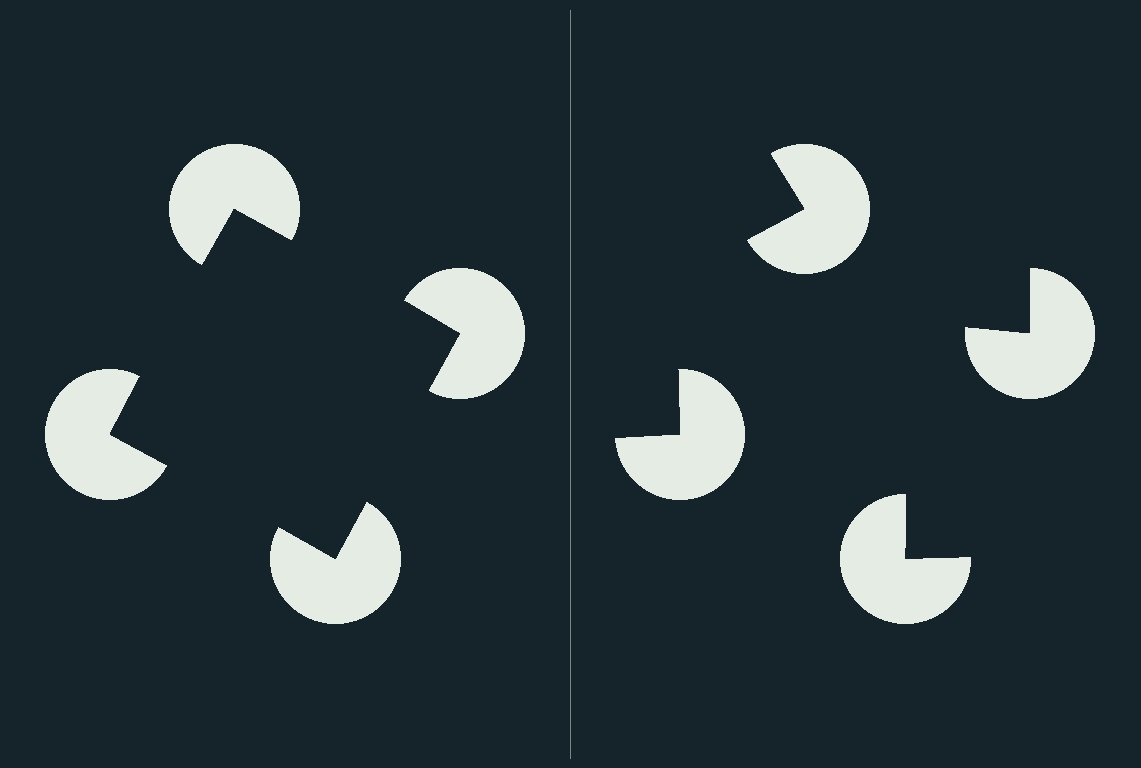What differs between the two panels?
The pac-man discs are positioned identically on both sides; only the wedge orientations differ. On the left they align to a square; on the right they are misaligned.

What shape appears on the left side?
An illusory square.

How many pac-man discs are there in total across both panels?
8 — 4 on each side.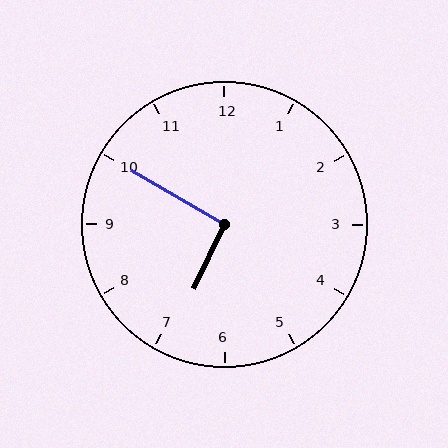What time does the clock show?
6:50.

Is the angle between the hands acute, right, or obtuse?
It is right.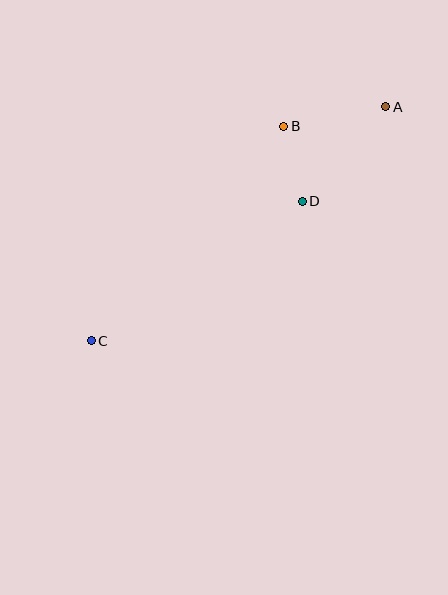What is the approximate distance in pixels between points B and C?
The distance between B and C is approximately 288 pixels.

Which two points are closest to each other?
Points B and D are closest to each other.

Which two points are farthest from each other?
Points A and C are farthest from each other.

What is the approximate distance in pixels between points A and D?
The distance between A and D is approximately 126 pixels.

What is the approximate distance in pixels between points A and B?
The distance between A and B is approximately 104 pixels.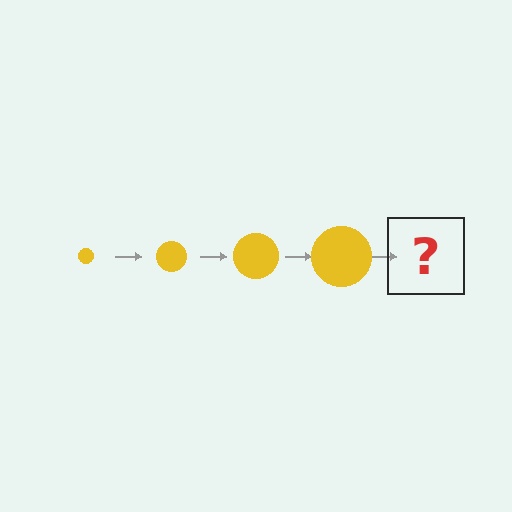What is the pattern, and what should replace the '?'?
The pattern is that the circle gets progressively larger each step. The '?' should be a yellow circle, larger than the previous one.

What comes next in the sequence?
The next element should be a yellow circle, larger than the previous one.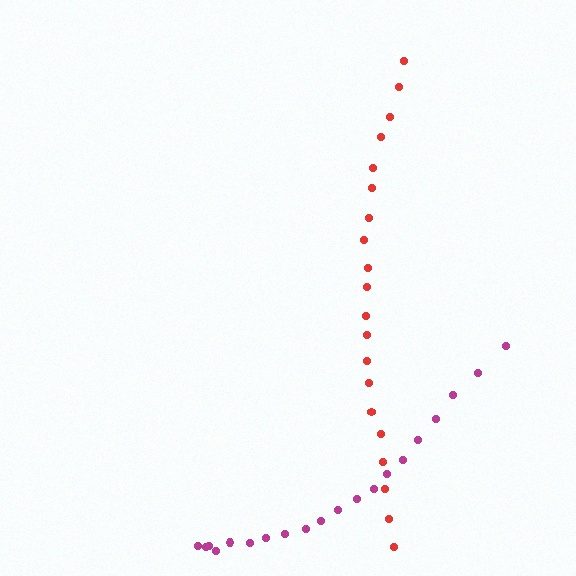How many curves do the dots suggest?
There are 2 distinct paths.